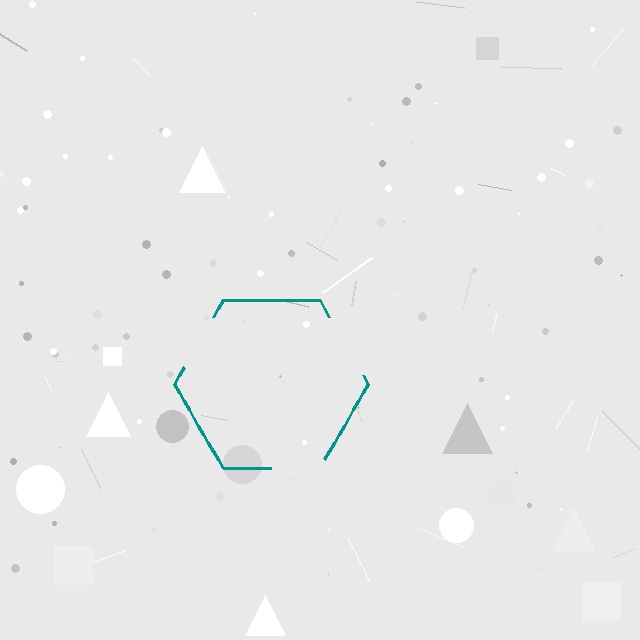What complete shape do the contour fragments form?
The contour fragments form a hexagon.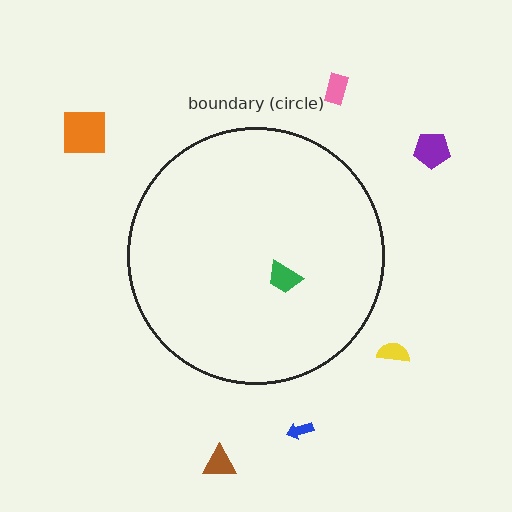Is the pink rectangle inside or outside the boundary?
Outside.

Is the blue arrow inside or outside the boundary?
Outside.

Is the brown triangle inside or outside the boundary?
Outside.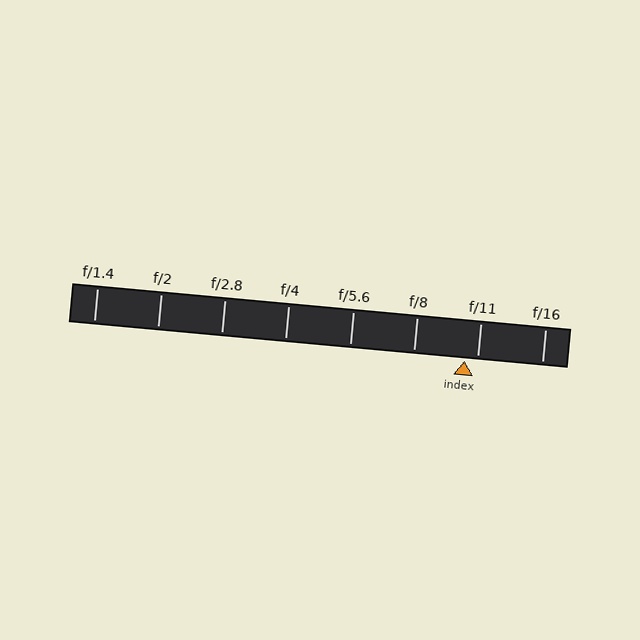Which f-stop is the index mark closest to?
The index mark is closest to f/11.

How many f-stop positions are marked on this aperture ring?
There are 8 f-stop positions marked.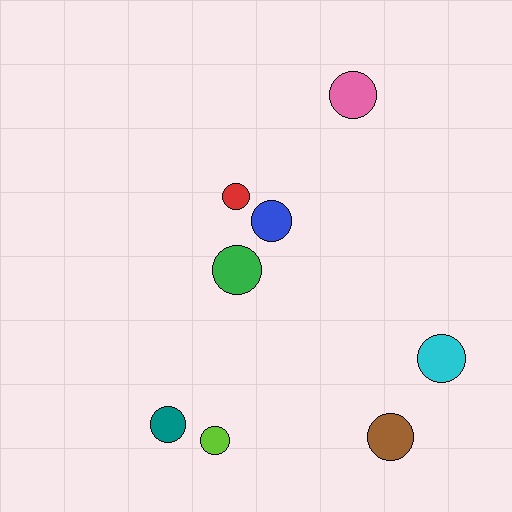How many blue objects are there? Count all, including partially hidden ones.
There is 1 blue object.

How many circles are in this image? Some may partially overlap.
There are 8 circles.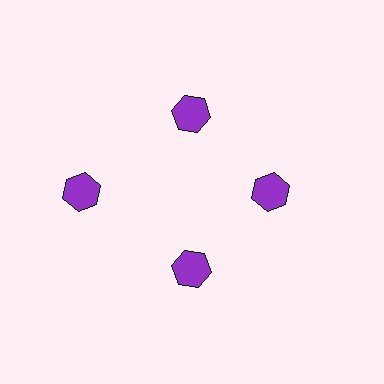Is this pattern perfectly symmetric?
No. The 4 purple hexagons are arranged in a ring, but one element near the 9 o'clock position is pushed outward from the center, breaking the 4-fold rotational symmetry.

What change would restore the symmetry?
The symmetry would be restored by moving it inward, back onto the ring so that all 4 hexagons sit at equal angles and equal distance from the center.